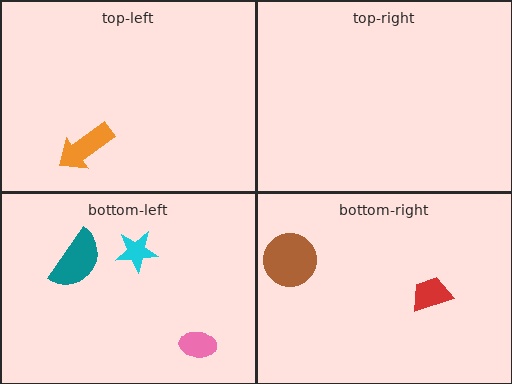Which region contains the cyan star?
The bottom-left region.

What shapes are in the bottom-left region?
The cyan star, the teal semicircle, the pink ellipse.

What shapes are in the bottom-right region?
The red trapezoid, the brown circle.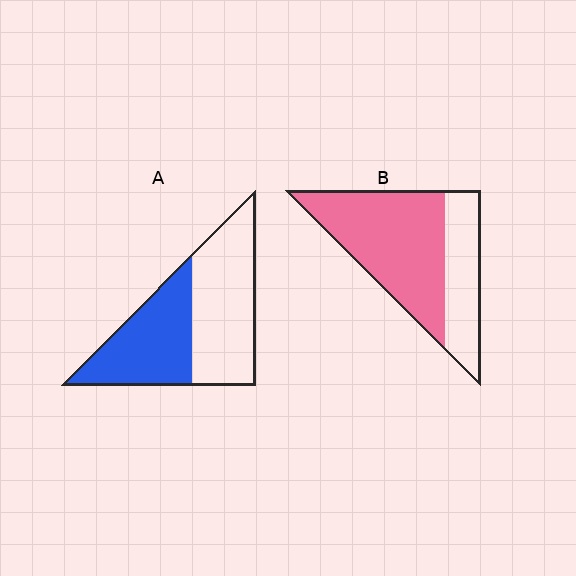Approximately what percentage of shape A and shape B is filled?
A is approximately 45% and B is approximately 65%.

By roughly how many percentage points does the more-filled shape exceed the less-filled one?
By roughly 20 percentage points (B over A).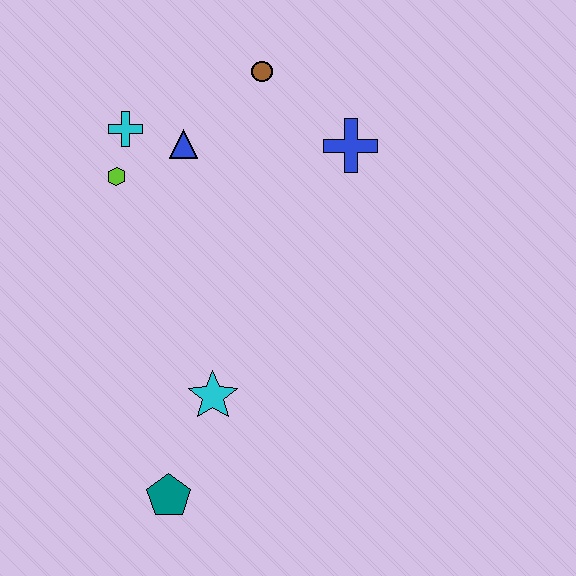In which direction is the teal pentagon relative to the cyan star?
The teal pentagon is below the cyan star.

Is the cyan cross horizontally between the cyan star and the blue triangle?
No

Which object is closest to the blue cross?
The brown circle is closest to the blue cross.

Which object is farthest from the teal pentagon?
The brown circle is farthest from the teal pentagon.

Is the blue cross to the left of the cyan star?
No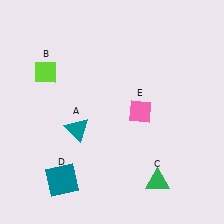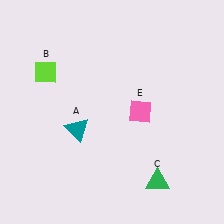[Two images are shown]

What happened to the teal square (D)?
The teal square (D) was removed in Image 2. It was in the bottom-left area of Image 1.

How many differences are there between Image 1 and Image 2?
There is 1 difference between the two images.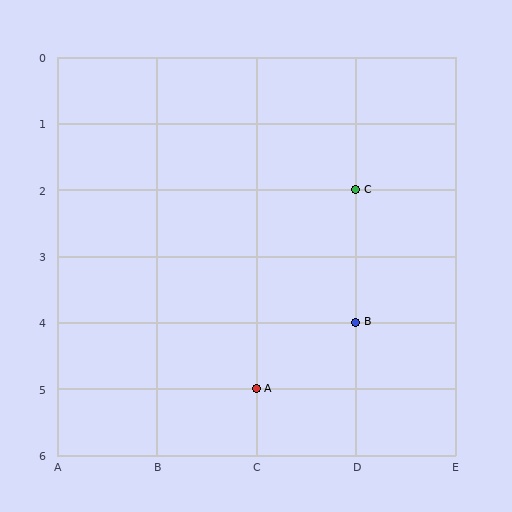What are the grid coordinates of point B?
Point B is at grid coordinates (D, 4).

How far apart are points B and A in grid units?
Points B and A are 1 column and 1 row apart (about 1.4 grid units diagonally).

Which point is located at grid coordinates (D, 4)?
Point B is at (D, 4).